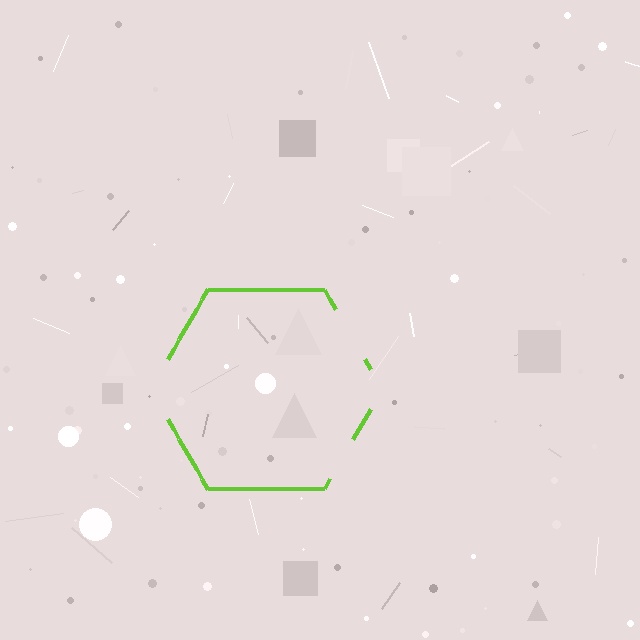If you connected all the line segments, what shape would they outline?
They would outline a hexagon.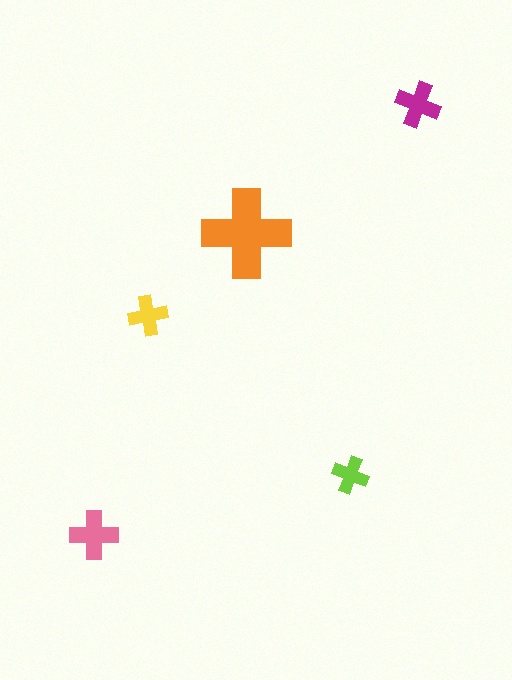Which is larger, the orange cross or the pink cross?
The orange one.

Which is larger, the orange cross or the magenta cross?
The orange one.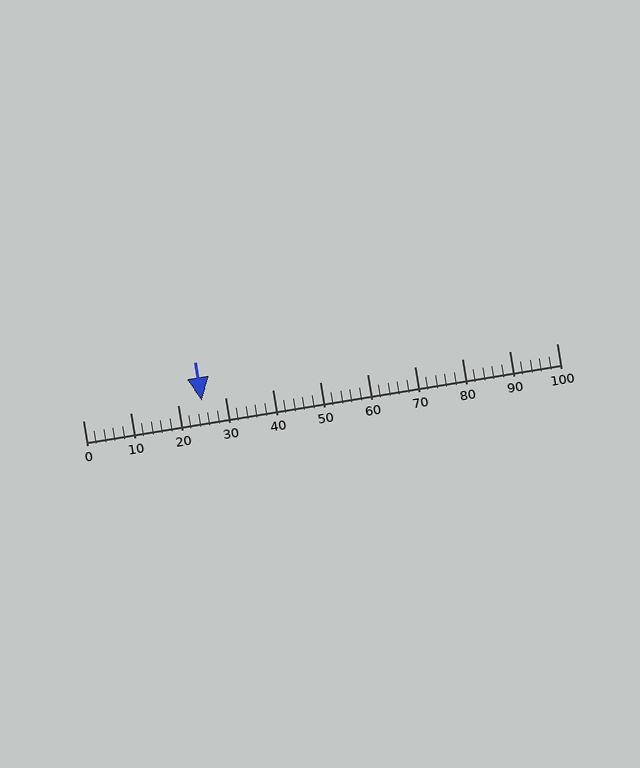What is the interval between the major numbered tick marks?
The major tick marks are spaced 10 units apart.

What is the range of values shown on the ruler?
The ruler shows values from 0 to 100.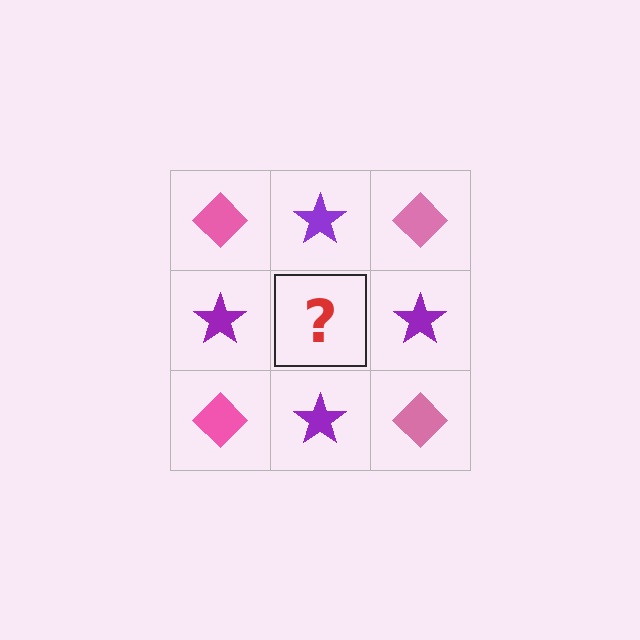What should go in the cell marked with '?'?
The missing cell should contain a pink diamond.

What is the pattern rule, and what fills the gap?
The rule is that it alternates pink diamond and purple star in a checkerboard pattern. The gap should be filled with a pink diamond.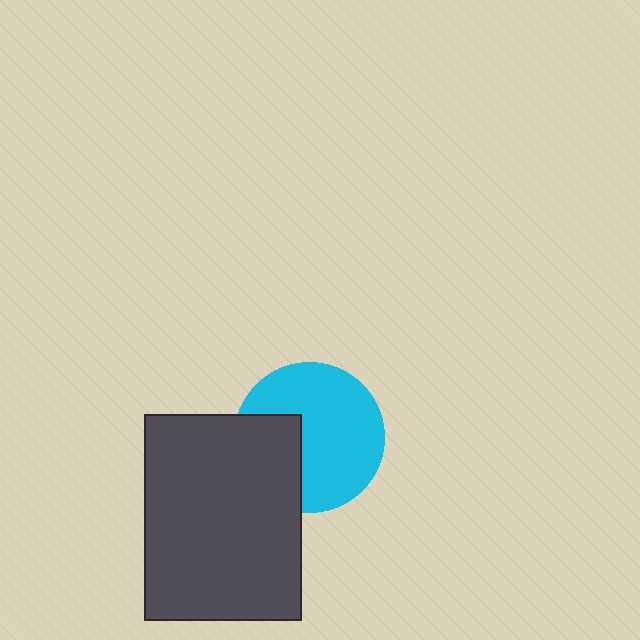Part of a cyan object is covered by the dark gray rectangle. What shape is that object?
It is a circle.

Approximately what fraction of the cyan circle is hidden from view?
Roughly 30% of the cyan circle is hidden behind the dark gray rectangle.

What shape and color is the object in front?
The object in front is a dark gray rectangle.